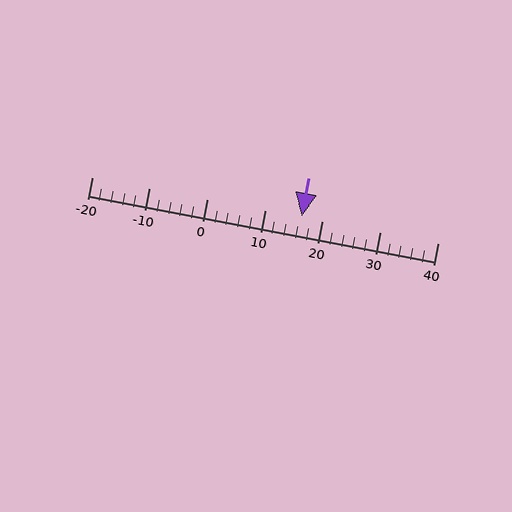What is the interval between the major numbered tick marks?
The major tick marks are spaced 10 units apart.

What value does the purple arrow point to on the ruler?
The purple arrow points to approximately 16.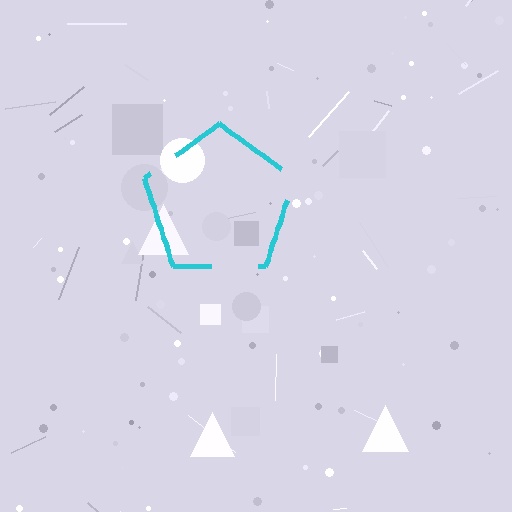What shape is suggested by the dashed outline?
The dashed outline suggests a pentagon.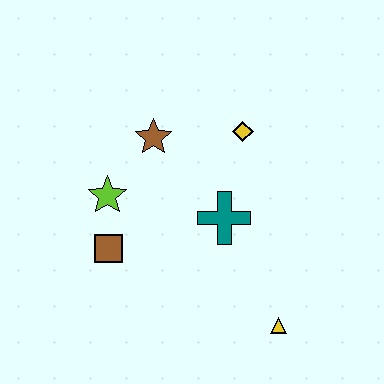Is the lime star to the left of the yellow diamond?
Yes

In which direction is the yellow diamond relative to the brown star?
The yellow diamond is to the right of the brown star.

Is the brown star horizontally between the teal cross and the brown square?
Yes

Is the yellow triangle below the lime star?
Yes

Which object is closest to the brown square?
The lime star is closest to the brown square.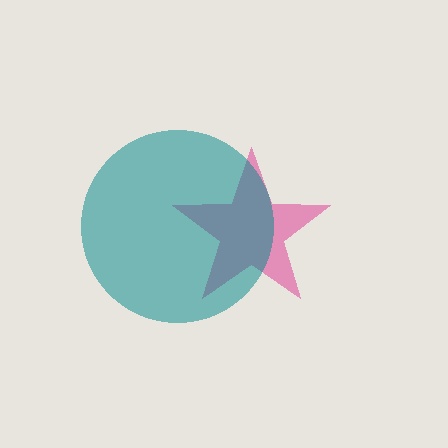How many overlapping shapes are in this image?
There are 2 overlapping shapes in the image.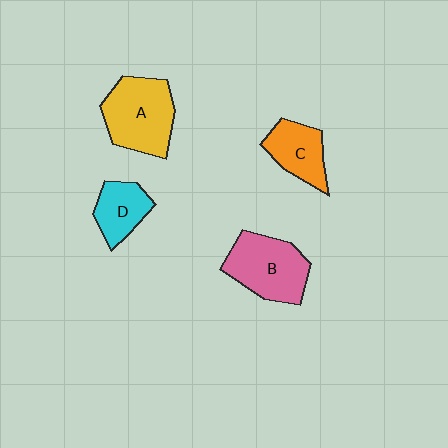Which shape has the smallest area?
Shape D (cyan).